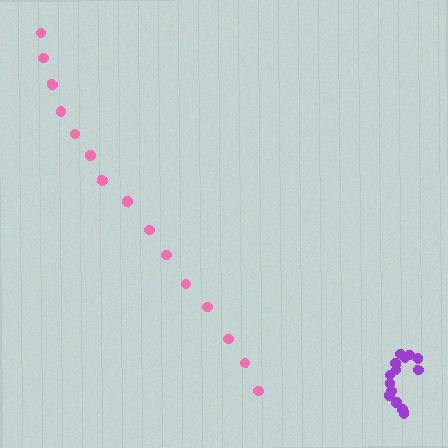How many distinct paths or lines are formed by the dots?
There are 2 distinct paths.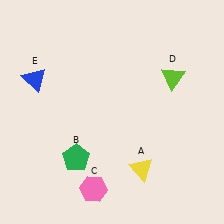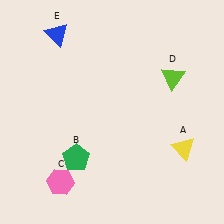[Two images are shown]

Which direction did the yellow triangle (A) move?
The yellow triangle (A) moved right.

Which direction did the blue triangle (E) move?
The blue triangle (E) moved up.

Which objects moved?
The objects that moved are: the yellow triangle (A), the pink hexagon (C), the blue triangle (E).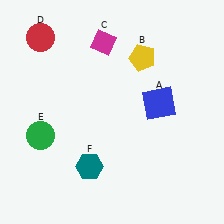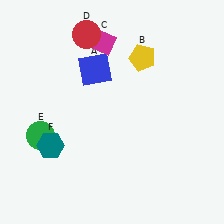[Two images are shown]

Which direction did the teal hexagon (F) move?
The teal hexagon (F) moved left.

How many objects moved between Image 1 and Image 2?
3 objects moved between the two images.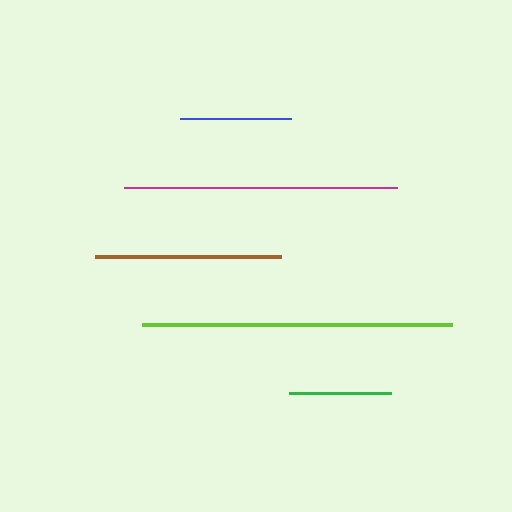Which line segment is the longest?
The lime line is the longest at approximately 310 pixels.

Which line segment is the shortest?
The green line is the shortest at approximately 102 pixels.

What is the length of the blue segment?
The blue segment is approximately 111 pixels long.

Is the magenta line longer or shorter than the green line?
The magenta line is longer than the green line.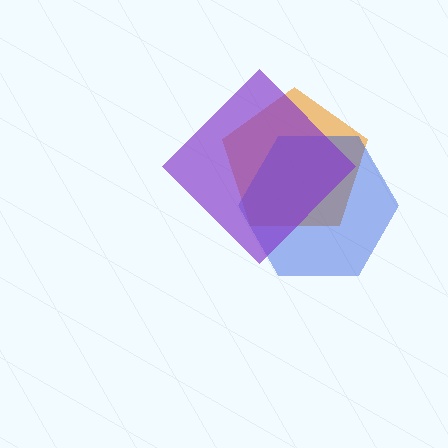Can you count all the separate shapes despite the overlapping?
Yes, there are 3 separate shapes.